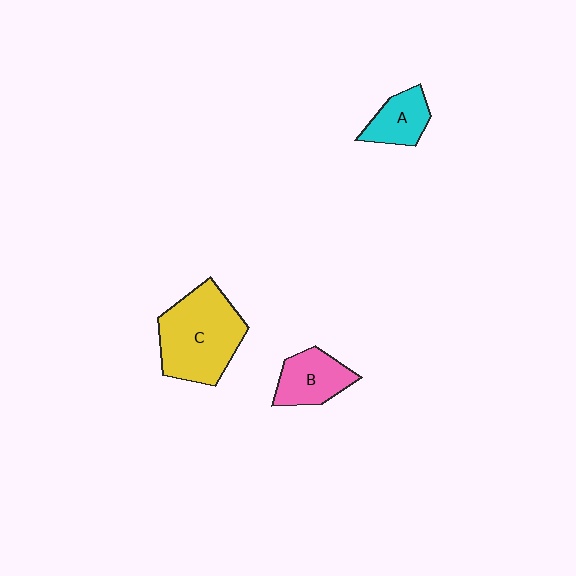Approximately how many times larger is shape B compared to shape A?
Approximately 1.2 times.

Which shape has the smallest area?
Shape A (cyan).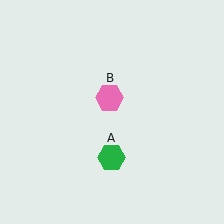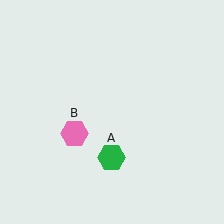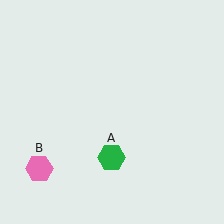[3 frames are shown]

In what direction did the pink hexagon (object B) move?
The pink hexagon (object B) moved down and to the left.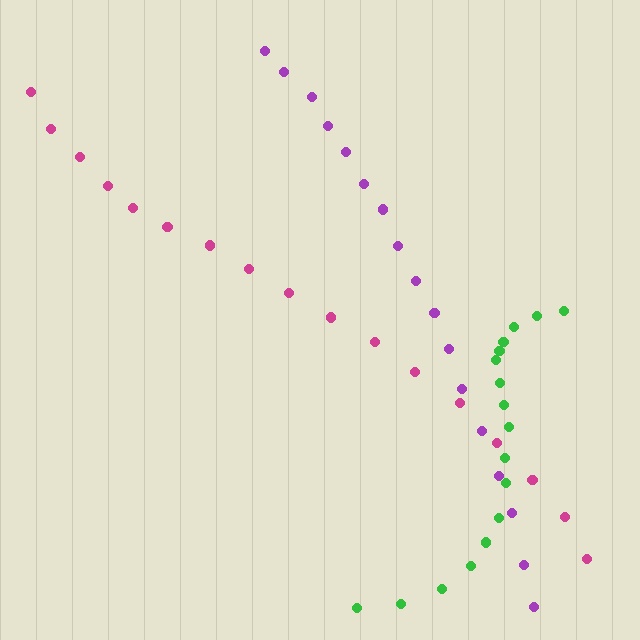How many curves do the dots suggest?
There are 3 distinct paths.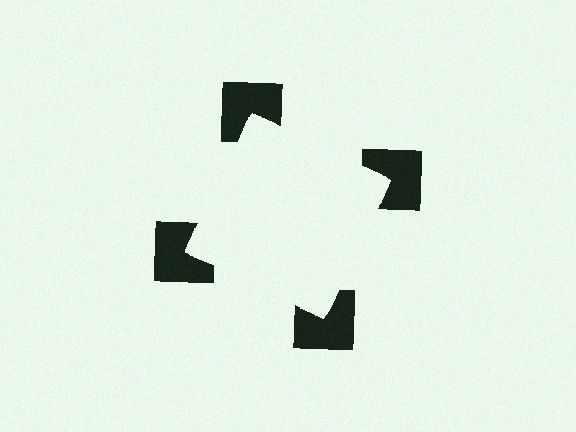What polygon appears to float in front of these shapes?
An illusory square — its edges are inferred from the aligned wedge cuts in the notched squares, not physically drawn.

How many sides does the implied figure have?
4 sides.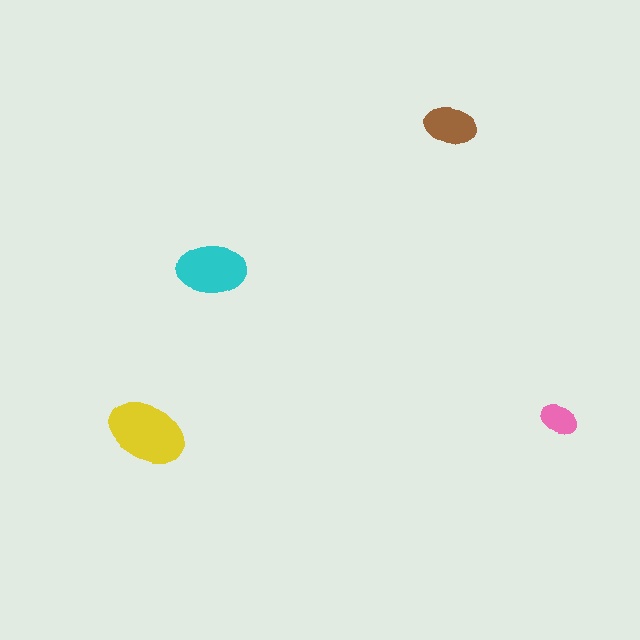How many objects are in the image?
There are 4 objects in the image.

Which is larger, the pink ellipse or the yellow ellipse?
The yellow one.